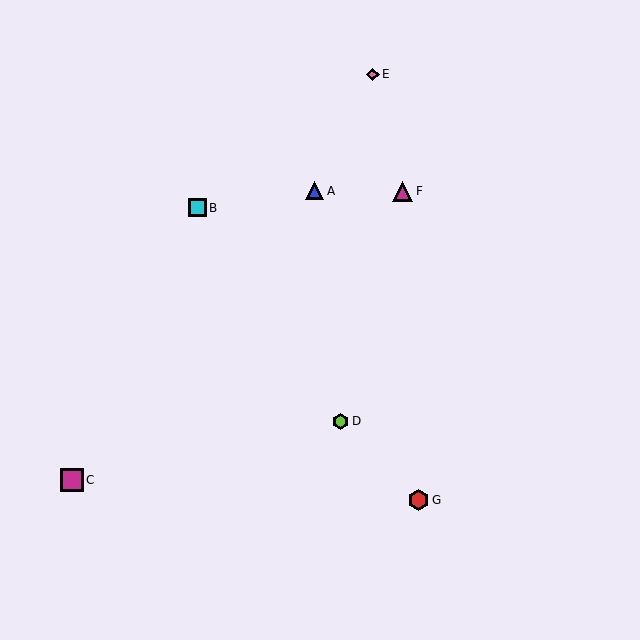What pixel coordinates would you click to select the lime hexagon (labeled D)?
Click at (340, 421) to select the lime hexagon D.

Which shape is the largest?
The magenta square (labeled C) is the largest.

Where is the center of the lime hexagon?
The center of the lime hexagon is at (340, 421).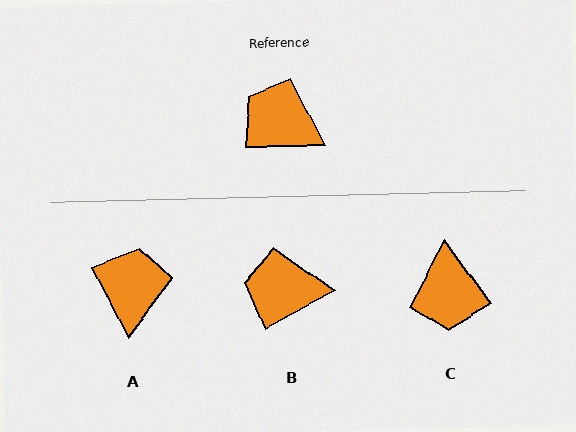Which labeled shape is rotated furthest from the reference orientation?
C, about 125 degrees away.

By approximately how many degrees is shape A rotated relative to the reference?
Approximately 65 degrees clockwise.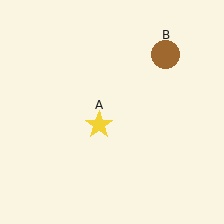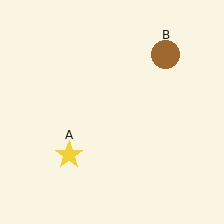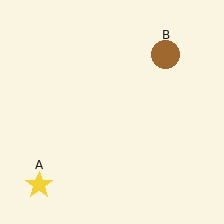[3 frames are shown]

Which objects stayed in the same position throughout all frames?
Brown circle (object B) remained stationary.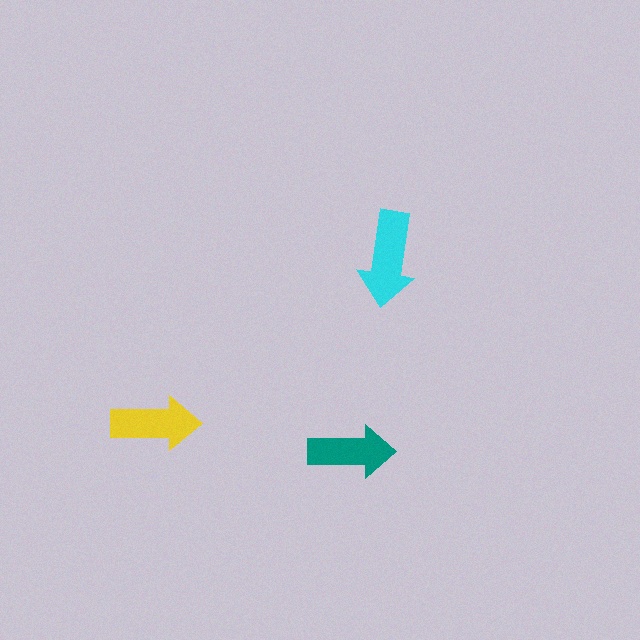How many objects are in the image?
There are 3 objects in the image.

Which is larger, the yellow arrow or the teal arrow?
The yellow one.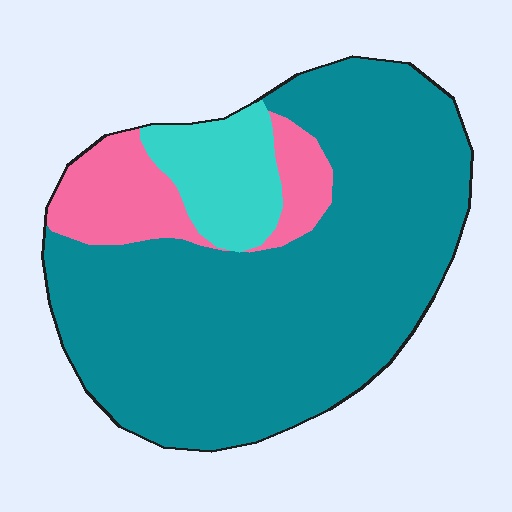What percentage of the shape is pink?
Pink covers roughly 15% of the shape.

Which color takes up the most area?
Teal, at roughly 75%.